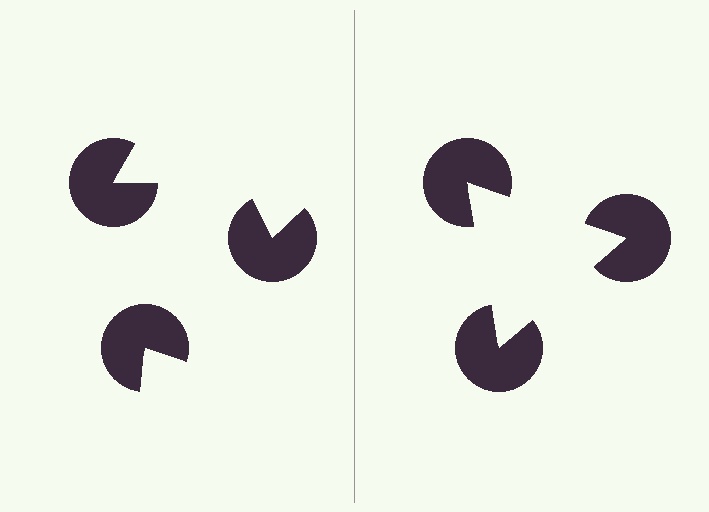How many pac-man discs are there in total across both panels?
6 — 3 on each side.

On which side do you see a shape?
An illusory triangle appears on the right side. On the left side the wedge cuts are rotated, so no coherent shape forms.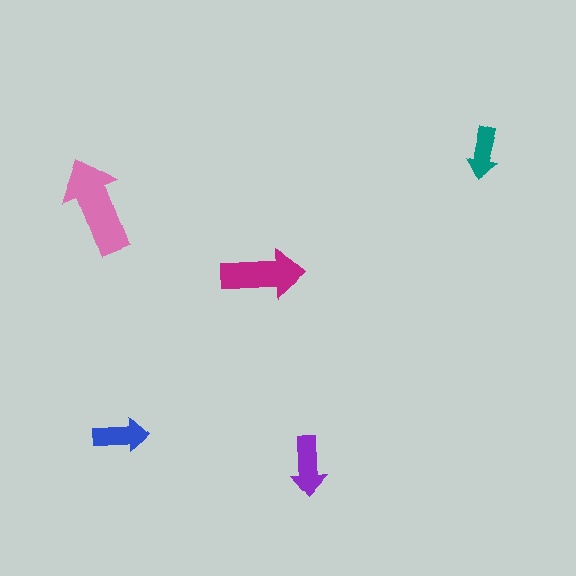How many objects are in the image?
There are 5 objects in the image.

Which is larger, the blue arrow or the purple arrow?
The purple one.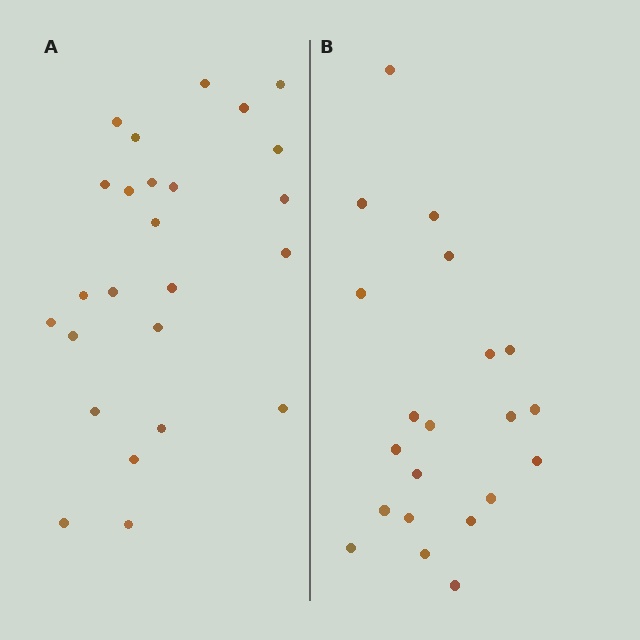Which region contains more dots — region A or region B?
Region A (the left region) has more dots.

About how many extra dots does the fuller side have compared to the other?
Region A has about 4 more dots than region B.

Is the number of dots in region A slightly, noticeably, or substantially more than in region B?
Region A has only slightly more — the two regions are fairly close. The ratio is roughly 1.2 to 1.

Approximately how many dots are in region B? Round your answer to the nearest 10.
About 20 dots. (The exact count is 21, which rounds to 20.)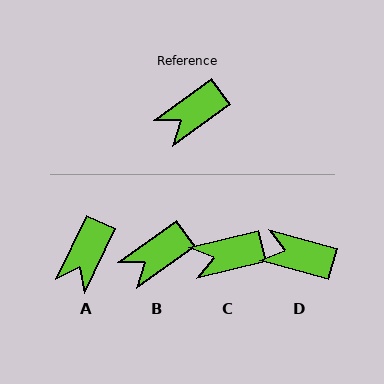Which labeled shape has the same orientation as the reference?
B.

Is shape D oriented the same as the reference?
No, it is off by about 51 degrees.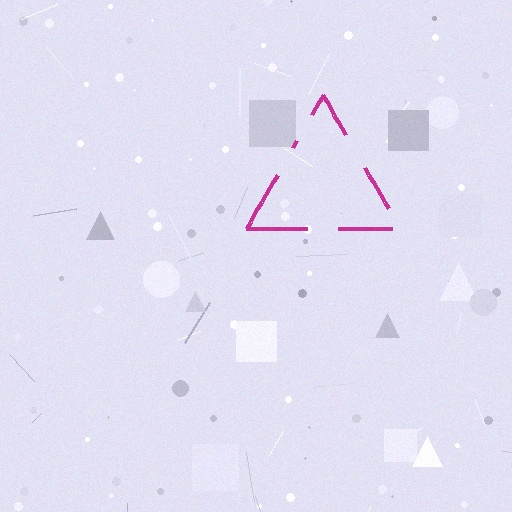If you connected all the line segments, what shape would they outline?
They would outline a triangle.